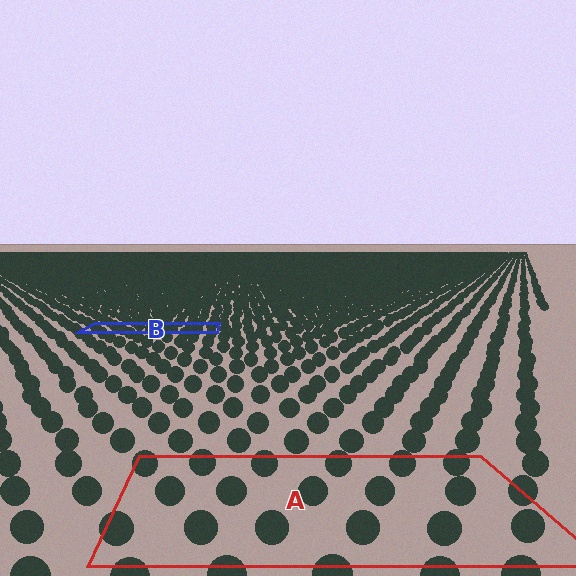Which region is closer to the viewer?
Region A is closer. The texture elements there are larger and more spread out.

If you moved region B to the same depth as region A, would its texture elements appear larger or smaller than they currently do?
They would appear larger. At a closer depth, the same texture elements are projected at a bigger on-screen size.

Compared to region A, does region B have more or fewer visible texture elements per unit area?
Region B has more texture elements per unit area — they are packed more densely because it is farther away.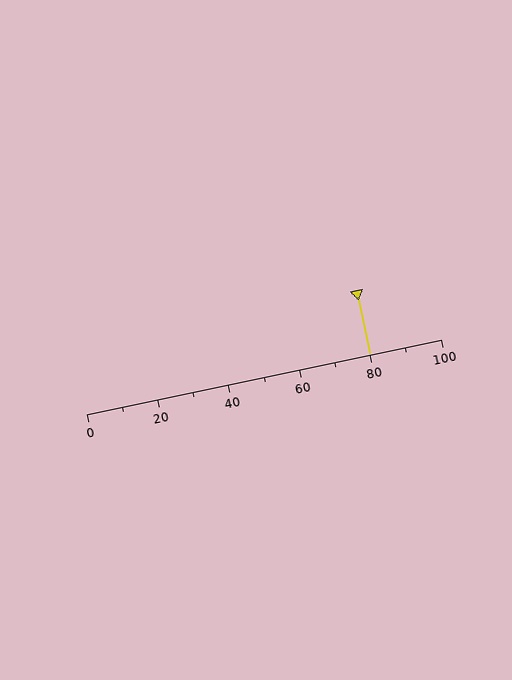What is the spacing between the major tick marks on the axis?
The major ticks are spaced 20 apart.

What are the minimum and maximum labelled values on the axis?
The axis runs from 0 to 100.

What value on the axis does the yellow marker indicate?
The marker indicates approximately 80.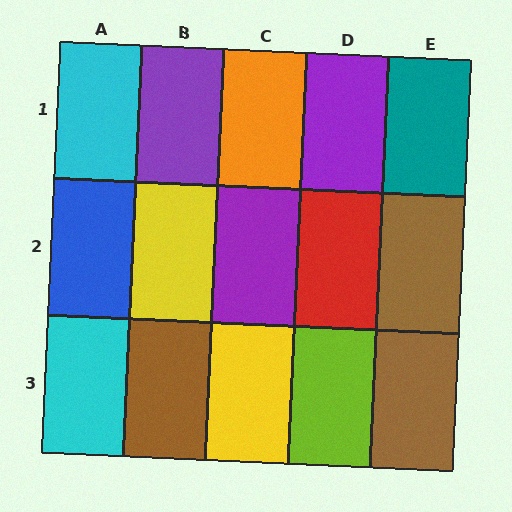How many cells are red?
1 cell is red.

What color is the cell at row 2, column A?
Blue.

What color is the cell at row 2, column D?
Red.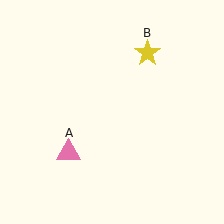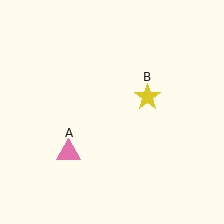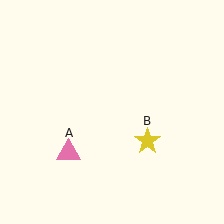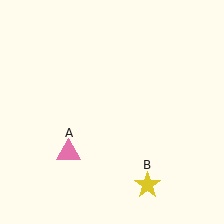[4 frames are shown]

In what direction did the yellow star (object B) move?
The yellow star (object B) moved down.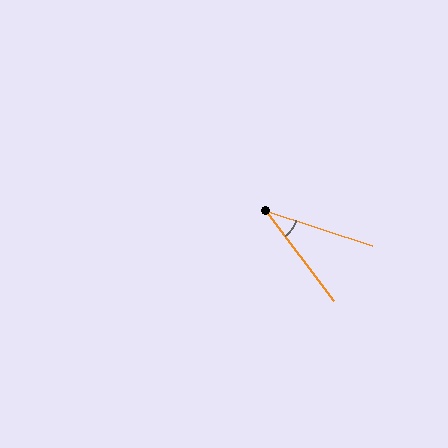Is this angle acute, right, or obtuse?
It is acute.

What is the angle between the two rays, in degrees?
Approximately 35 degrees.